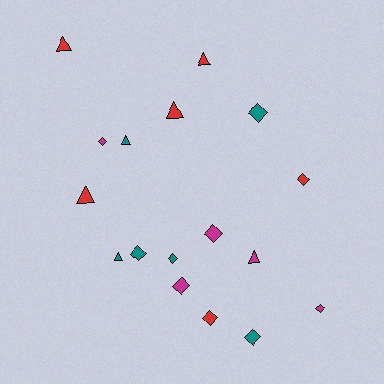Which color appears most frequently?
Red, with 6 objects.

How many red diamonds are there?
There are 2 red diamonds.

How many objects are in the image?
There are 17 objects.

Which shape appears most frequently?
Diamond, with 10 objects.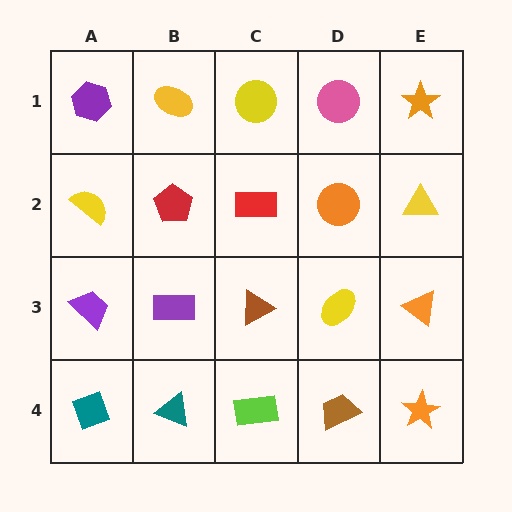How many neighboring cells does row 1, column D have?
3.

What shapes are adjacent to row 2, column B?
A yellow ellipse (row 1, column B), a purple rectangle (row 3, column B), a yellow semicircle (row 2, column A), a red rectangle (row 2, column C).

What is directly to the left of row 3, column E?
A yellow ellipse.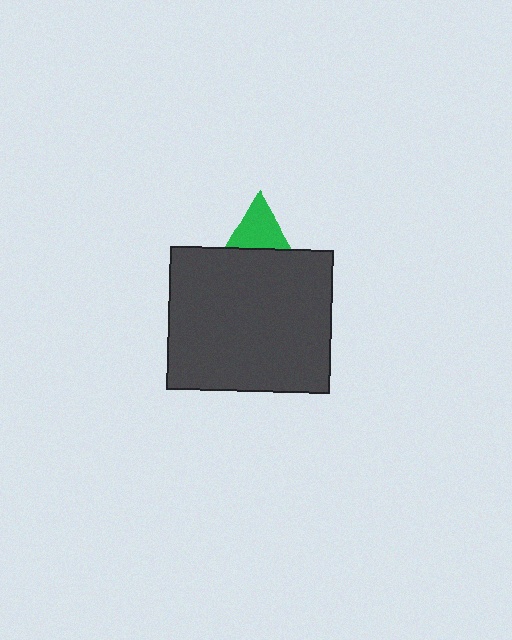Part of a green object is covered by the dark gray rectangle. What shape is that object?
It is a triangle.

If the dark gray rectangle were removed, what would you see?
You would see the complete green triangle.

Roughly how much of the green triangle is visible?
A small part of it is visible (roughly 40%).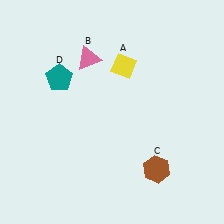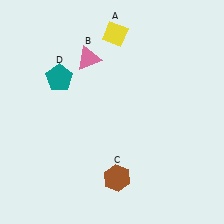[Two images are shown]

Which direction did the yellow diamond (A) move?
The yellow diamond (A) moved up.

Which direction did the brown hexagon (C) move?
The brown hexagon (C) moved left.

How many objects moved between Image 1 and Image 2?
2 objects moved between the two images.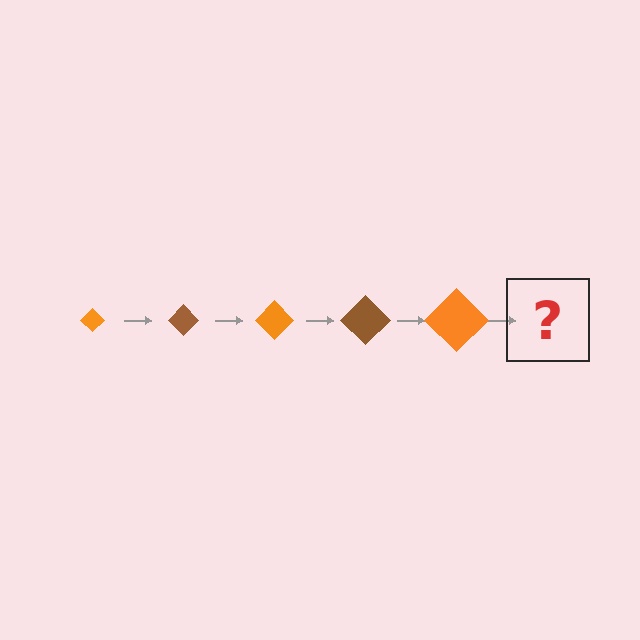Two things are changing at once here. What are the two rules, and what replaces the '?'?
The two rules are that the diamond grows larger each step and the color cycles through orange and brown. The '?' should be a brown diamond, larger than the previous one.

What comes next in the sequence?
The next element should be a brown diamond, larger than the previous one.